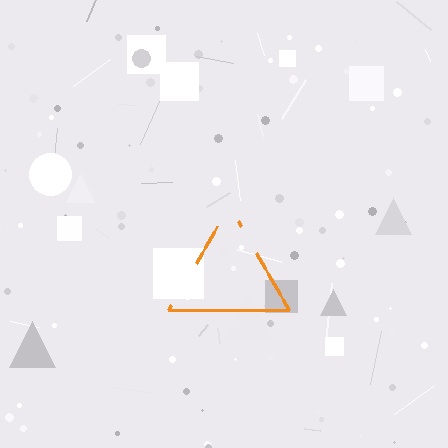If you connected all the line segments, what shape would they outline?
They would outline a triangle.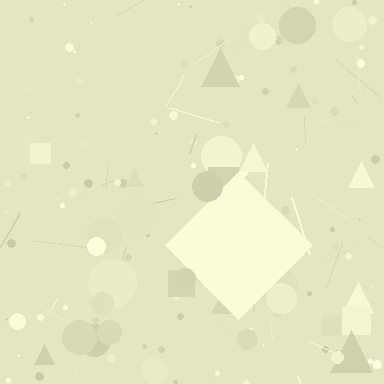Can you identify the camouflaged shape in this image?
The camouflaged shape is a diamond.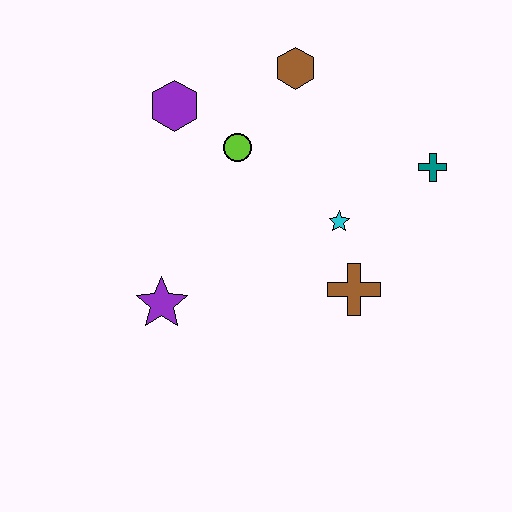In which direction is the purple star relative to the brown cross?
The purple star is to the left of the brown cross.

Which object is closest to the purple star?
The lime circle is closest to the purple star.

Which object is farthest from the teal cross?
The purple star is farthest from the teal cross.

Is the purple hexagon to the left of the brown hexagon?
Yes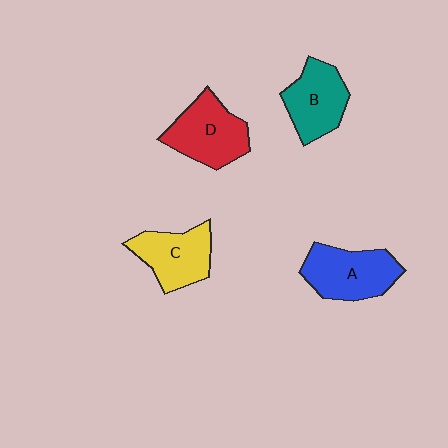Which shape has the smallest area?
Shape B (teal).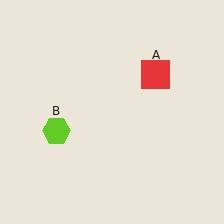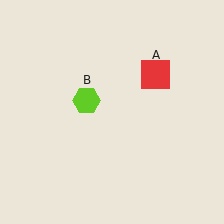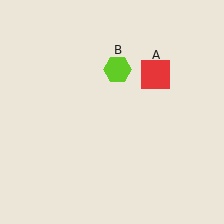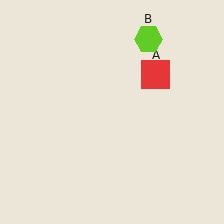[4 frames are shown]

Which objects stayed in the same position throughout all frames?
Red square (object A) remained stationary.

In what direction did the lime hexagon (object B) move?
The lime hexagon (object B) moved up and to the right.